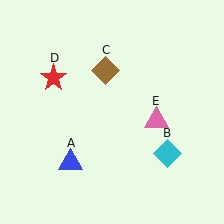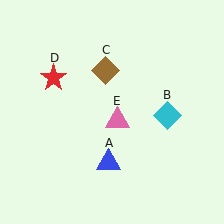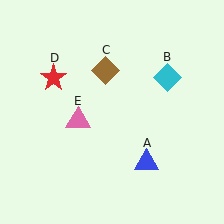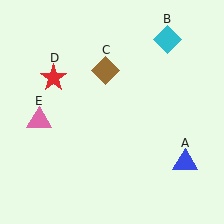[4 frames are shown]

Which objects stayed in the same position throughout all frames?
Brown diamond (object C) and red star (object D) remained stationary.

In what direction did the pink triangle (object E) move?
The pink triangle (object E) moved left.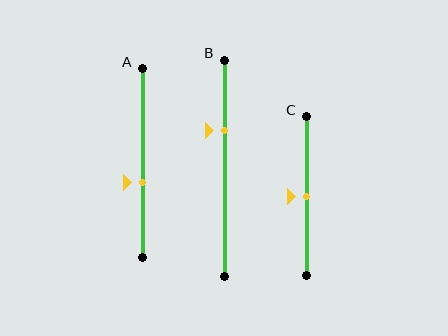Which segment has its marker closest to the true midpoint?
Segment C has its marker closest to the true midpoint.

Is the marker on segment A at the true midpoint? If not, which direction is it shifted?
No, the marker on segment A is shifted downward by about 11% of the segment length.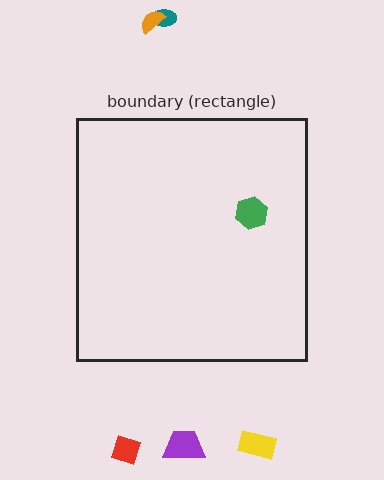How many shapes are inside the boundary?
1 inside, 5 outside.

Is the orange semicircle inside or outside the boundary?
Outside.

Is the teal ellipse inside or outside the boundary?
Outside.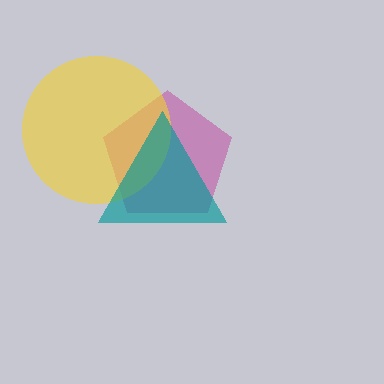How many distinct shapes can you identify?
There are 3 distinct shapes: a magenta pentagon, a yellow circle, a teal triangle.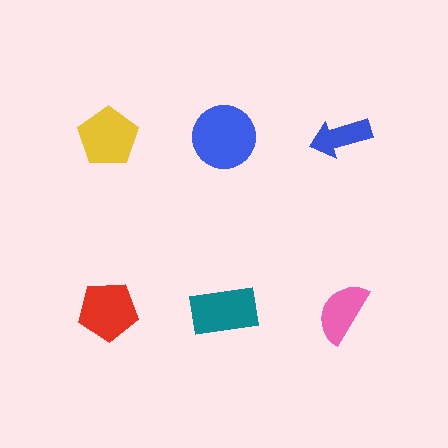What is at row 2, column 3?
A pink semicircle.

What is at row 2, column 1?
A red pentagon.